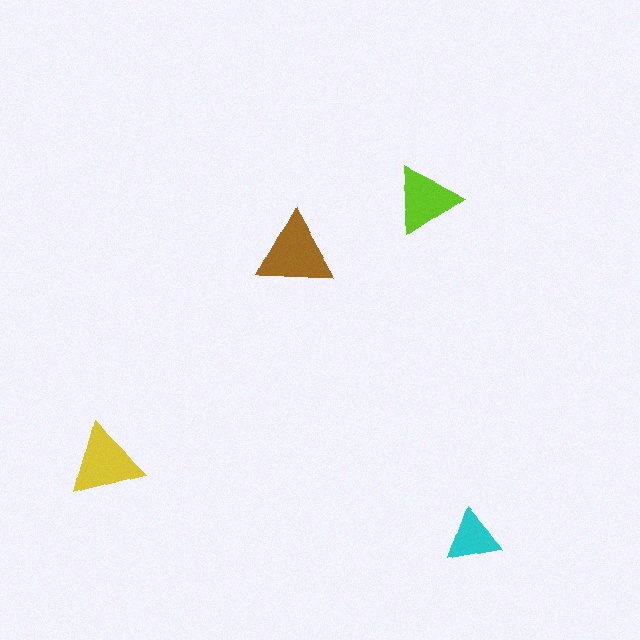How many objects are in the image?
There are 4 objects in the image.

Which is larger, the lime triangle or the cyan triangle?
The lime one.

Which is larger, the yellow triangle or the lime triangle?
The yellow one.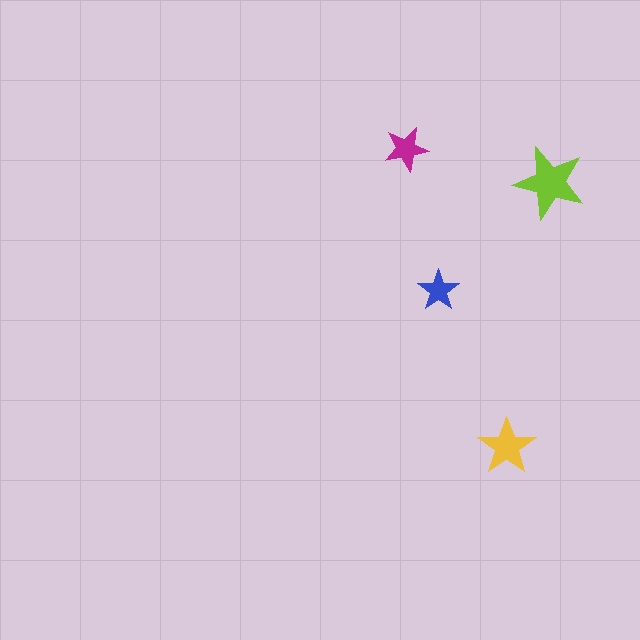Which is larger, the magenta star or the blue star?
The magenta one.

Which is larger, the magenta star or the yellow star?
The yellow one.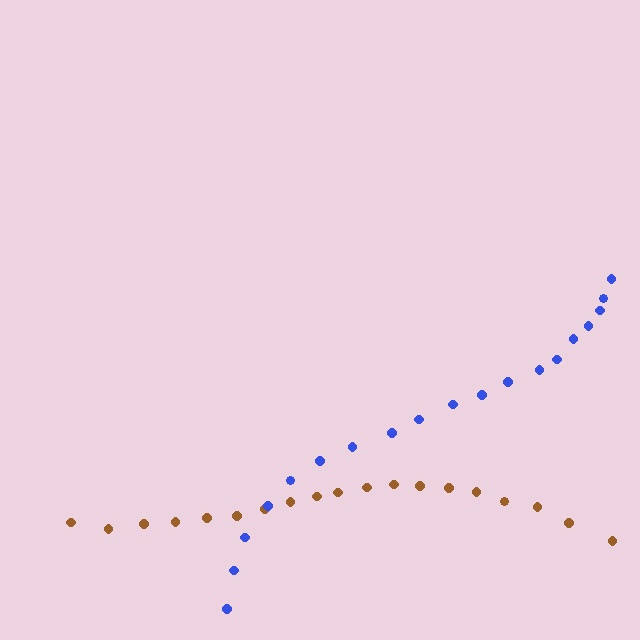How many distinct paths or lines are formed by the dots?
There are 2 distinct paths.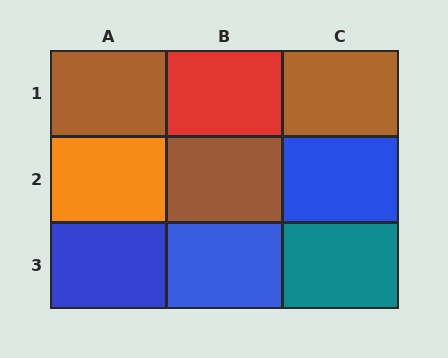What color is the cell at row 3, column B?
Blue.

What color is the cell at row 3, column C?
Teal.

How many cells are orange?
1 cell is orange.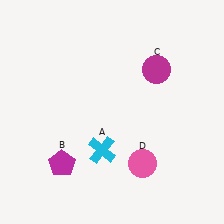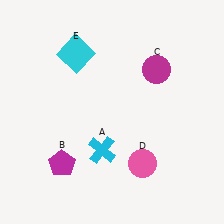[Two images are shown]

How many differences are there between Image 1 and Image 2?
There is 1 difference between the two images.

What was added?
A cyan square (E) was added in Image 2.